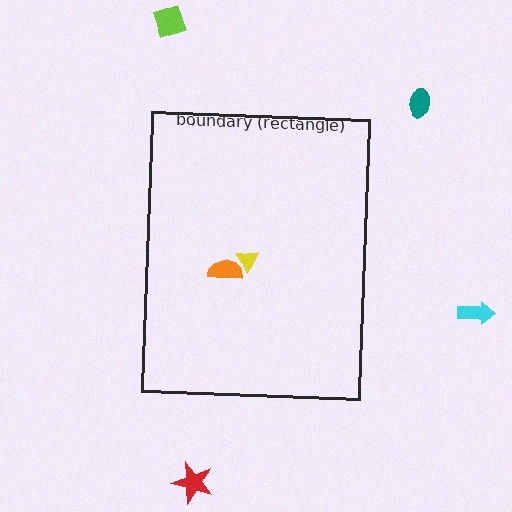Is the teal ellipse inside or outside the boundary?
Outside.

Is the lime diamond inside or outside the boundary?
Outside.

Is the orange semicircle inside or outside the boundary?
Inside.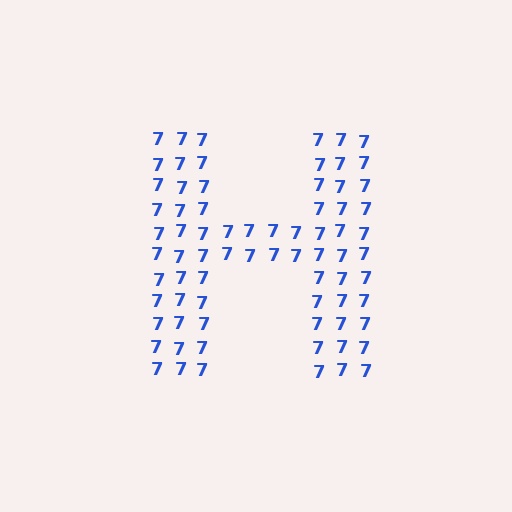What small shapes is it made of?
It is made of small digit 7's.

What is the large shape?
The large shape is the letter H.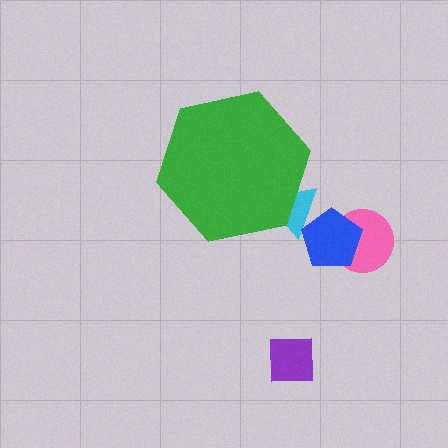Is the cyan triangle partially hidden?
Yes, the cyan triangle is partially hidden behind the green hexagon.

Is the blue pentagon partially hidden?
No, the blue pentagon is fully visible.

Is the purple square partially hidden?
No, the purple square is fully visible.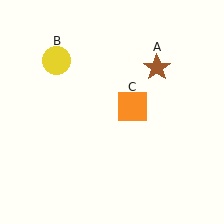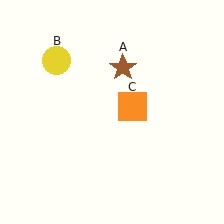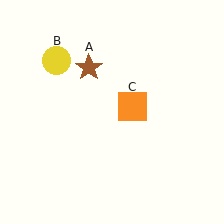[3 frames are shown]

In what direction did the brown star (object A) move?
The brown star (object A) moved left.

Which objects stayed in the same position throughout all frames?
Yellow circle (object B) and orange square (object C) remained stationary.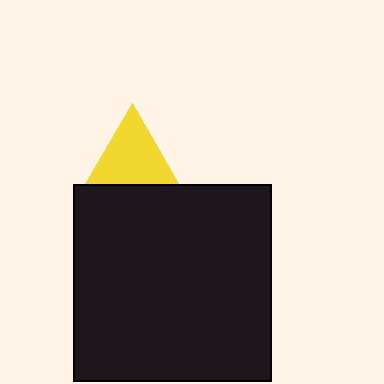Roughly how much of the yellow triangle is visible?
About half of it is visible (roughly 62%).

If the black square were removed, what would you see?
You would see the complete yellow triangle.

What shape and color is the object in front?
The object in front is a black square.